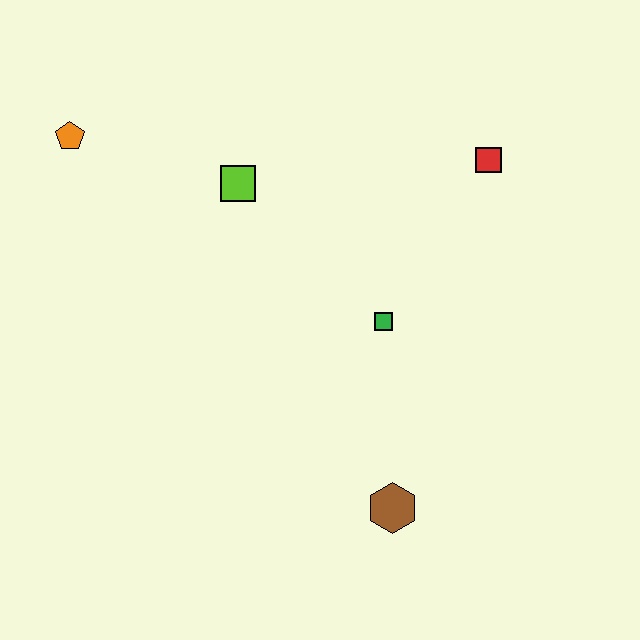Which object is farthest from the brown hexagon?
The orange pentagon is farthest from the brown hexagon.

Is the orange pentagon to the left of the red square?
Yes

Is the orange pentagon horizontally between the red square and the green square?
No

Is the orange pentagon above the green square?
Yes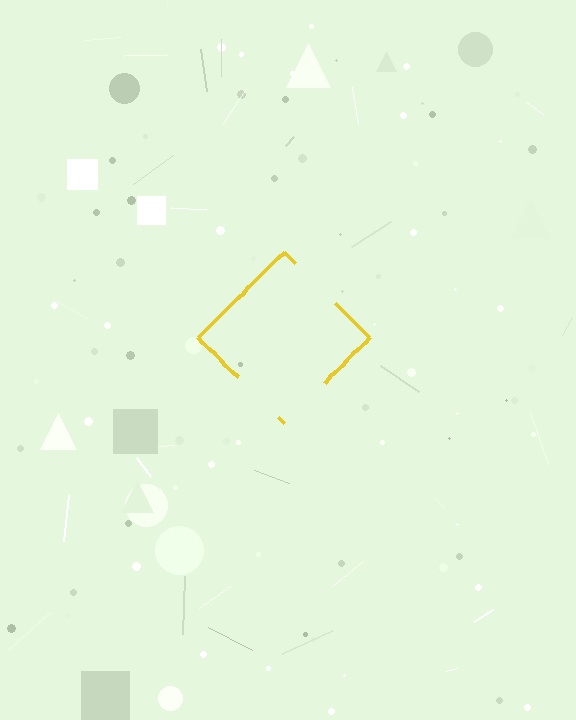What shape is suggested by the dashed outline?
The dashed outline suggests a diamond.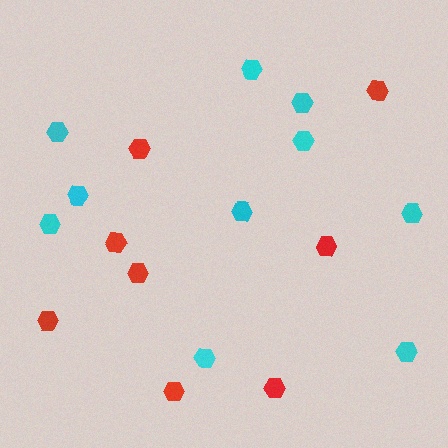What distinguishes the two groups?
There are 2 groups: one group of red hexagons (8) and one group of cyan hexagons (10).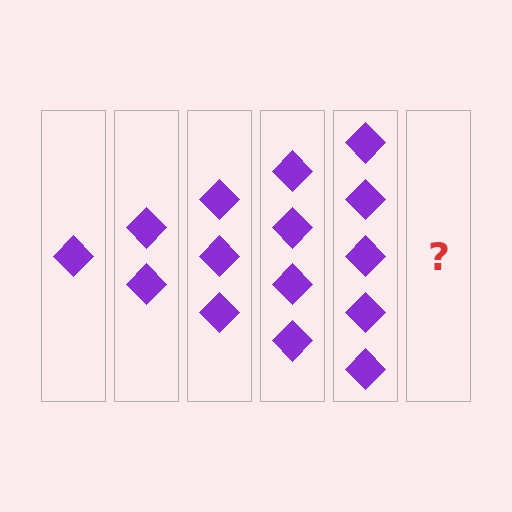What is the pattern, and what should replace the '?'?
The pattern is that each step adds one more diamond. The '?' should be 6 diamonds.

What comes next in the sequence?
The next element should be 6 diamonds.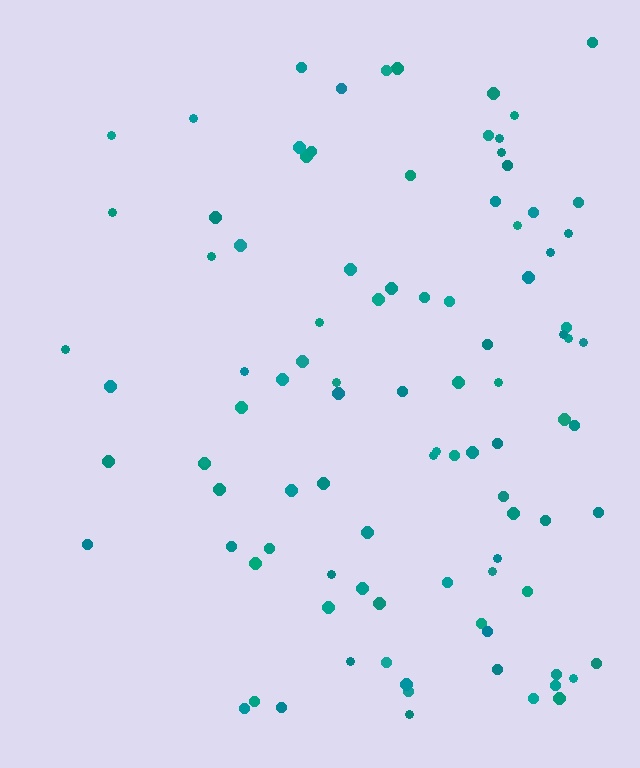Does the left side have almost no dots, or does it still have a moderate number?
Still a moderate number, just noticeably fewer than the right.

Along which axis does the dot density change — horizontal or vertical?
Horizontal.